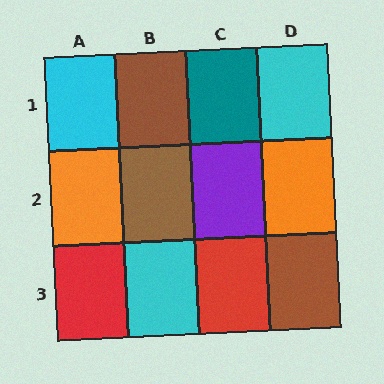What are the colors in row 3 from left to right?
Red, cyan, red, brown.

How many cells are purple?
1 cell is purple.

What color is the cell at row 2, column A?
Orange.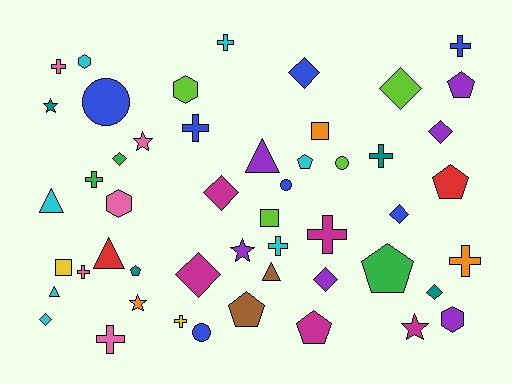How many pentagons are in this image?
There are 7 pentagons.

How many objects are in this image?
There are 50 objects.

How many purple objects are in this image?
There are 6 purple objects.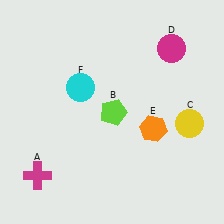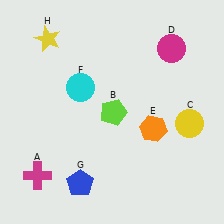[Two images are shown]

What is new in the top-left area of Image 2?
A yellow star (H) was added in the top-left area of Image 2.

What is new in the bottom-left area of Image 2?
A blue pentagon (G) was added in the bottom-left area of Image 2.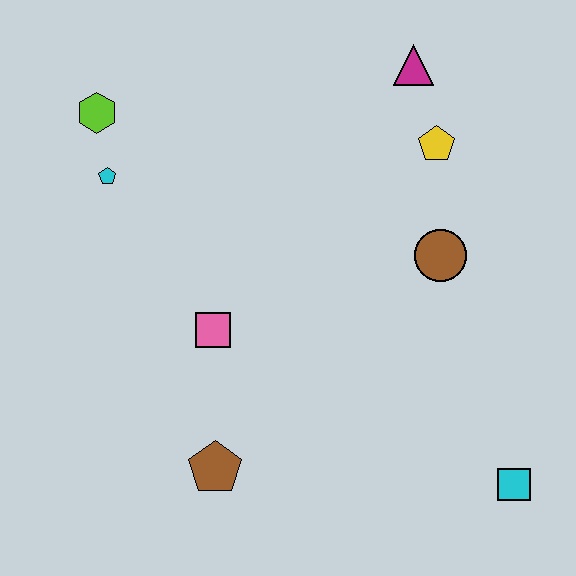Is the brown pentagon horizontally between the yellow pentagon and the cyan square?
No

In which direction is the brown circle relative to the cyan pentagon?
The brown circle is to the right of the cyan pentagon.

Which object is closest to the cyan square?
The brown circle is closest to the cyan square.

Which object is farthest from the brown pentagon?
The magenta triangle is farthest from the brown pentagon.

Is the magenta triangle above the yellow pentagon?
Yes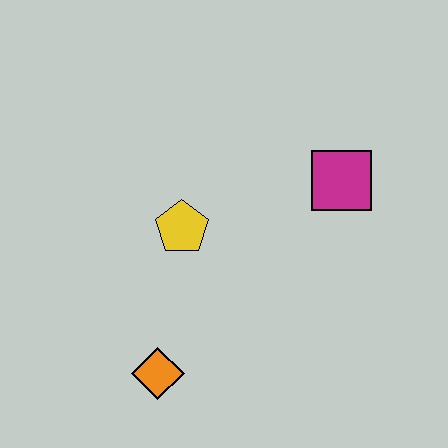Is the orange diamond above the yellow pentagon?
No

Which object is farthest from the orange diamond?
The magenta square is farthest from the orange diamond.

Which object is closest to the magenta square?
The yellow pentagon is closest to the magenta square.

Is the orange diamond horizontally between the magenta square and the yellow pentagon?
No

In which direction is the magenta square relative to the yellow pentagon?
The magenta square is to the right of the yellow pentagon.